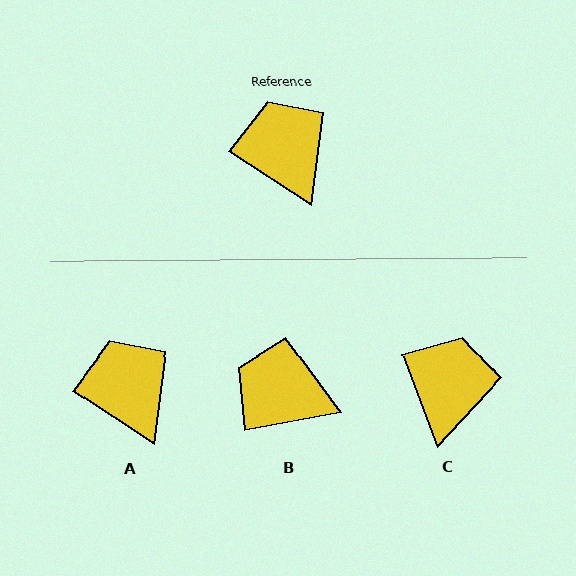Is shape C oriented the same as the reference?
No, it is off by about 36 degrees.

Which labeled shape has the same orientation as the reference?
A.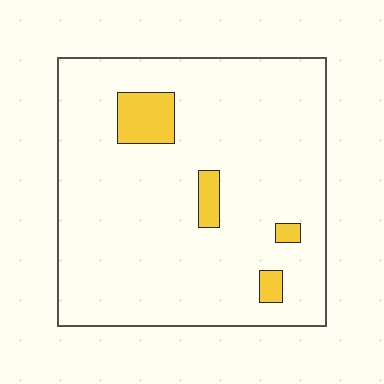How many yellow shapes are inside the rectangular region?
4.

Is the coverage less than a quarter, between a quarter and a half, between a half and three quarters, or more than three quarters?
Less than a quarter.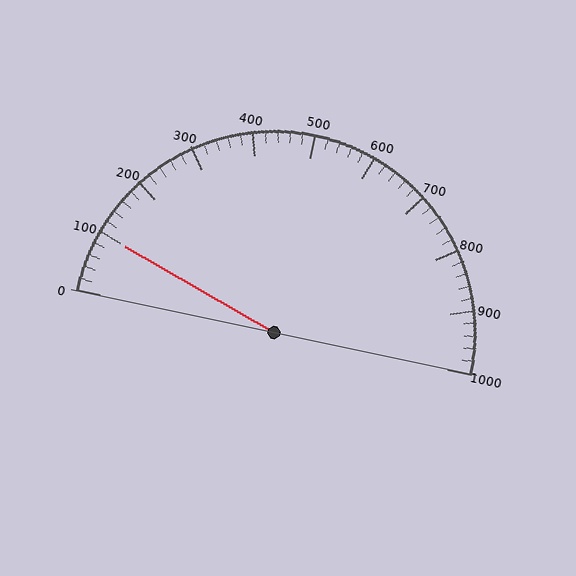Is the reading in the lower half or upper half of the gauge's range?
The reading is in the lower half of the range (0 to 1000).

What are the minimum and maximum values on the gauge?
The gauge ranges from 0 to 1000.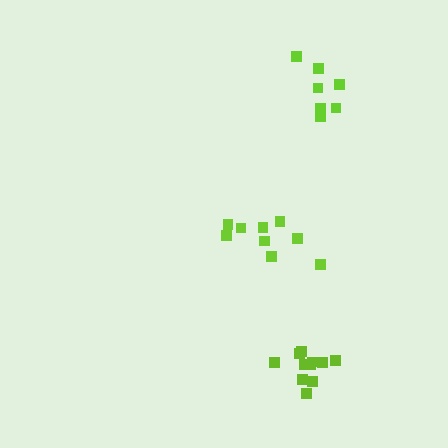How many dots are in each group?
Group 1: 9 dots, Group 2: 11 dots, Group 3: 7 dots (27 total).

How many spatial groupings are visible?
There are 3 spatial groupings.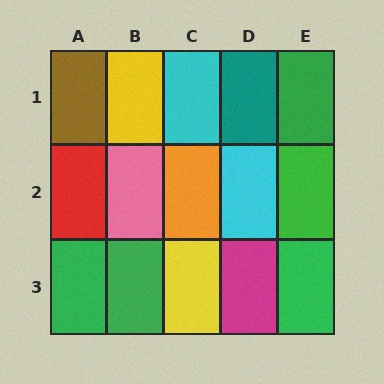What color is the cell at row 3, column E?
Green.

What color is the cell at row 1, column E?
Green.